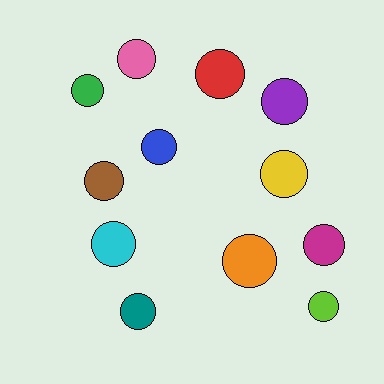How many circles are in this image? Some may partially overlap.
There are 12 circles.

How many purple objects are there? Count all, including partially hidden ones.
There is 1 purple object.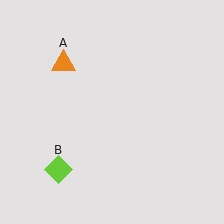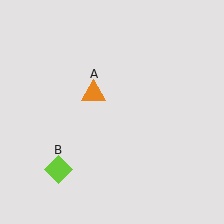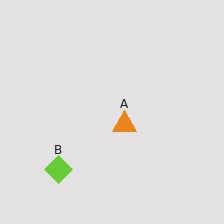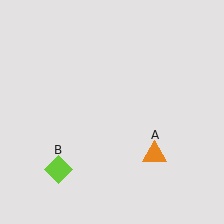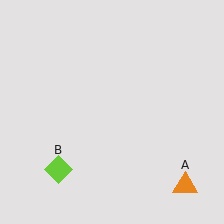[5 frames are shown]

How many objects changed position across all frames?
1 object changed position: orange triangle (object A).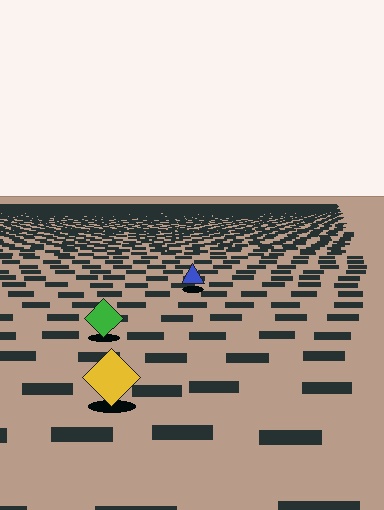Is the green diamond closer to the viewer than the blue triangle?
Yes. The green diamond is closer — you can tell from the texture gradient: the ground texture is coarser near it.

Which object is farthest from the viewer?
The blue triangle is farthest from the viewer. It appears smaller and the ground texture around it is denser.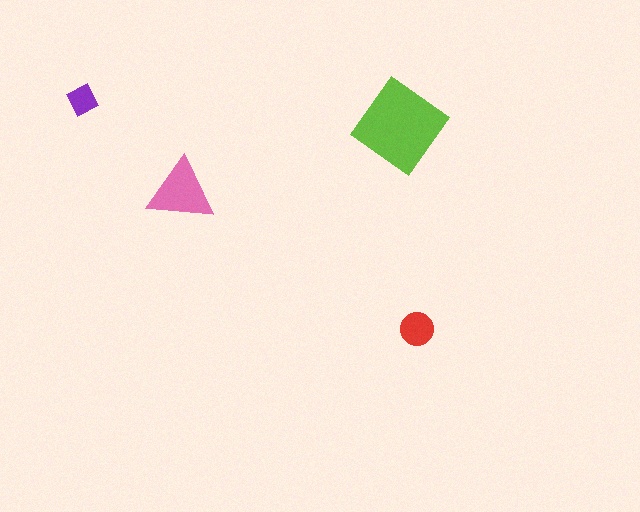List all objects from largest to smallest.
The lime diamond, the pink triangle, the red circle, the purple diamond.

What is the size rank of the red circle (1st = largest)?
3rd.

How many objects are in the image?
There are 4 objects in the image.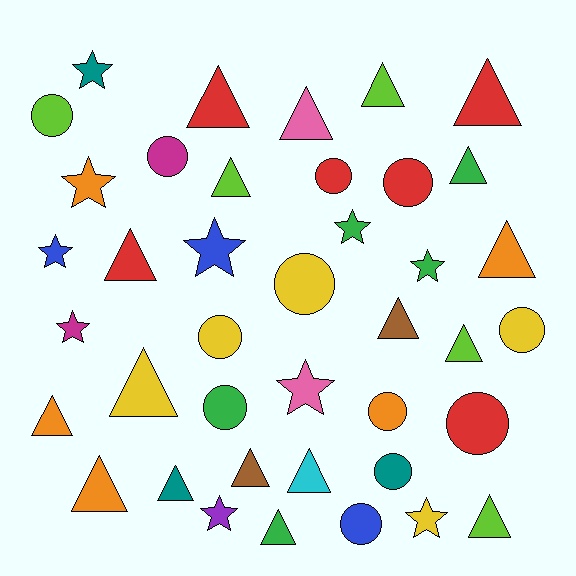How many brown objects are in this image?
There are 2 brown objects.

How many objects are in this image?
There are 40 objects.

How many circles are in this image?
There are 12 circles.